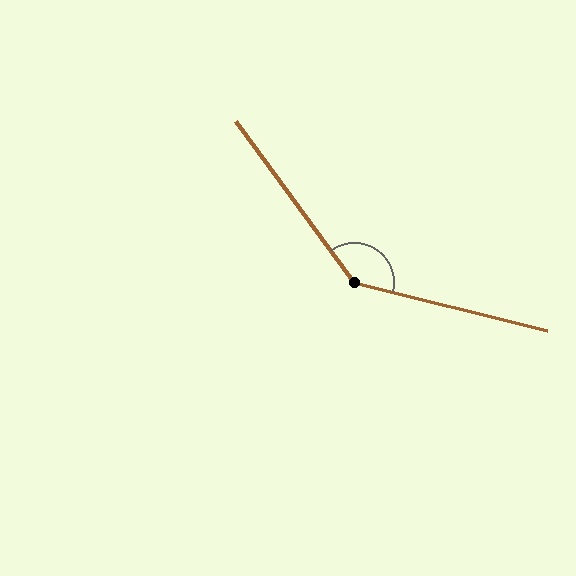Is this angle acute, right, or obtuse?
It is obtuse.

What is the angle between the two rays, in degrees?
Approximately 140 degrees.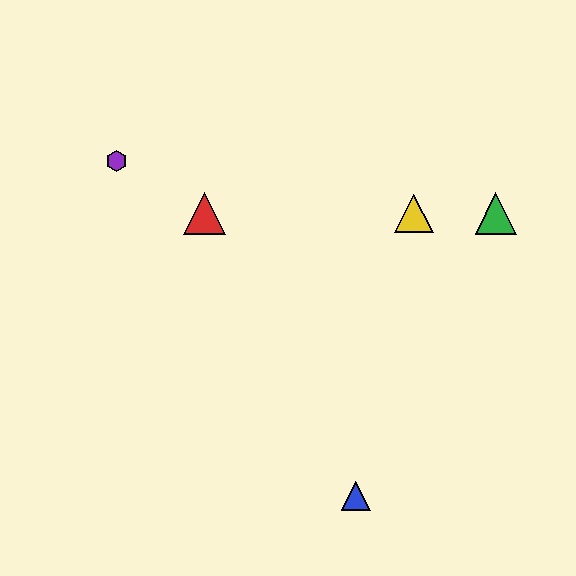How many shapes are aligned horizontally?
3 shapes (the red triangle, the green triangle, the yellow triangle) are aligned horizontally.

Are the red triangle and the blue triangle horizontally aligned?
No, the red triangle is at y≈213 and the blue triangle is at y≈496.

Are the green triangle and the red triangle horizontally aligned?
Yes, both are at y≈213.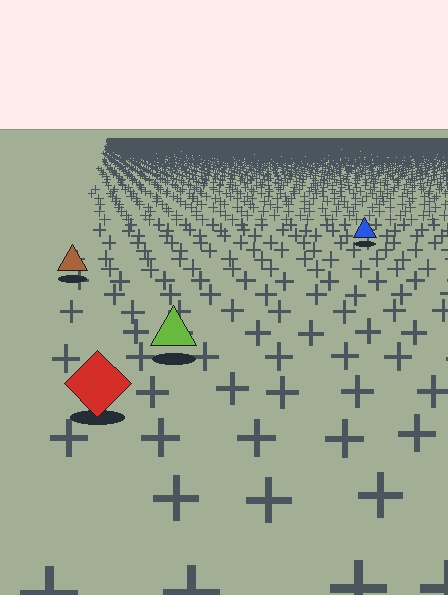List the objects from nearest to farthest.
From nearest to farthest: the red diamond, the lime triangle, the brown triangle, the blue triangle.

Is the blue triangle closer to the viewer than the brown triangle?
No. The brown triangle is closer — you can tell from the texture gradient: the ground texture is coarser near it.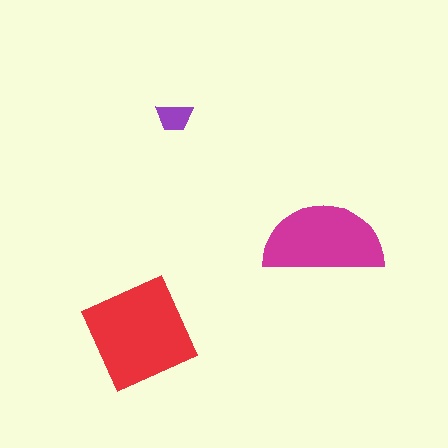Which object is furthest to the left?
The red square is leftmost.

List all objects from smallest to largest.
The purple trapezoid, the magenta semicircle, the red square.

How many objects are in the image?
There are 3 objects in the image.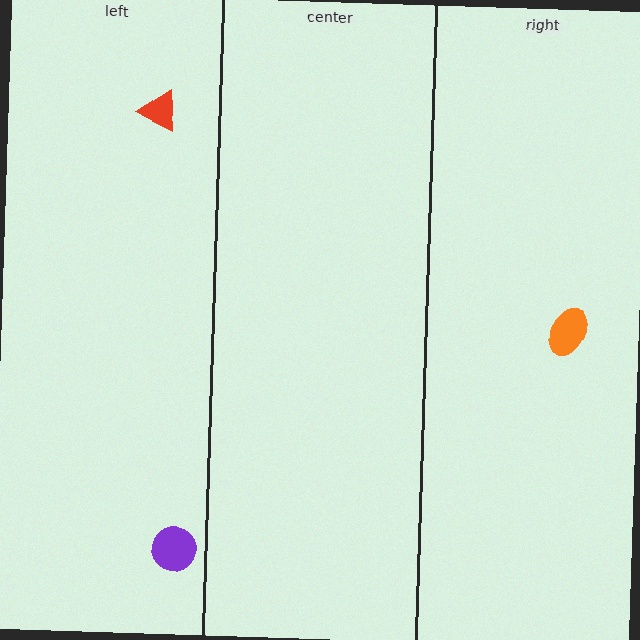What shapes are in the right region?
The orange ellipse.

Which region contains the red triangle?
The left region.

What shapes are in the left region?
The red triangle, the purple circle.